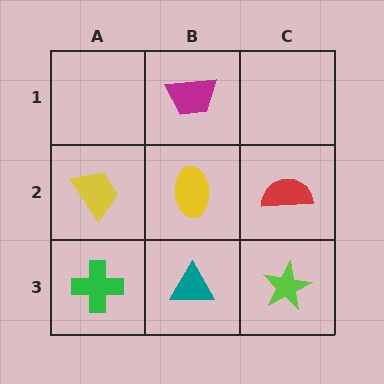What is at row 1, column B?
A magenta trapezoid.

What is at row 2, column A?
A yellow trapezoid.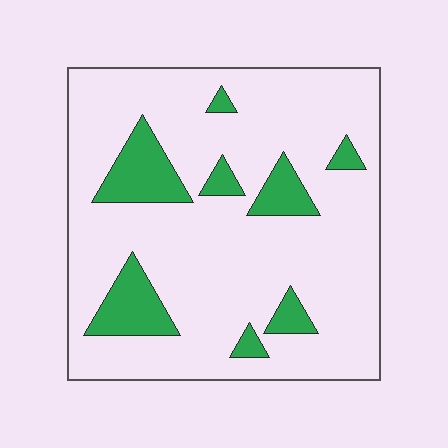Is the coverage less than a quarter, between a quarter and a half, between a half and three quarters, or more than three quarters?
Less than a quarter.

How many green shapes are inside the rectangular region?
8.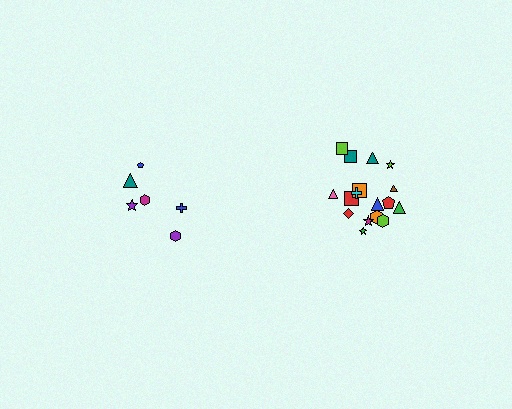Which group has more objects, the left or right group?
The right group.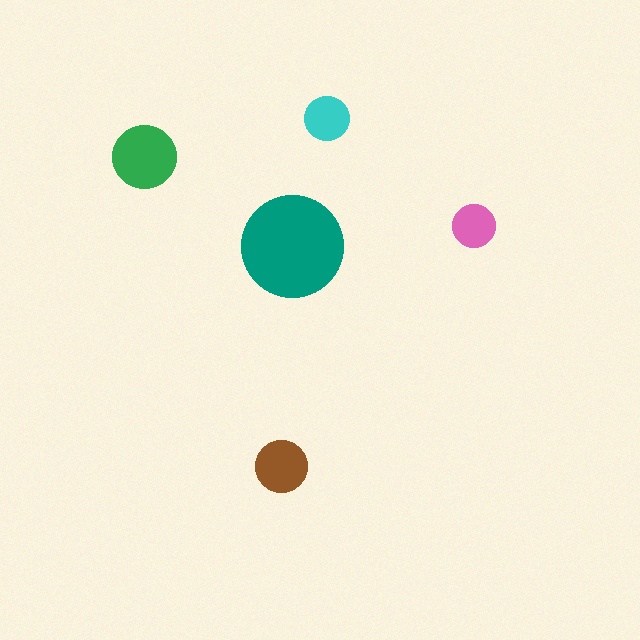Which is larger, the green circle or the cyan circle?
The green one.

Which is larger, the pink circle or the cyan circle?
The cyan one.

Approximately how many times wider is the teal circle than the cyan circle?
About 2.5 times wider.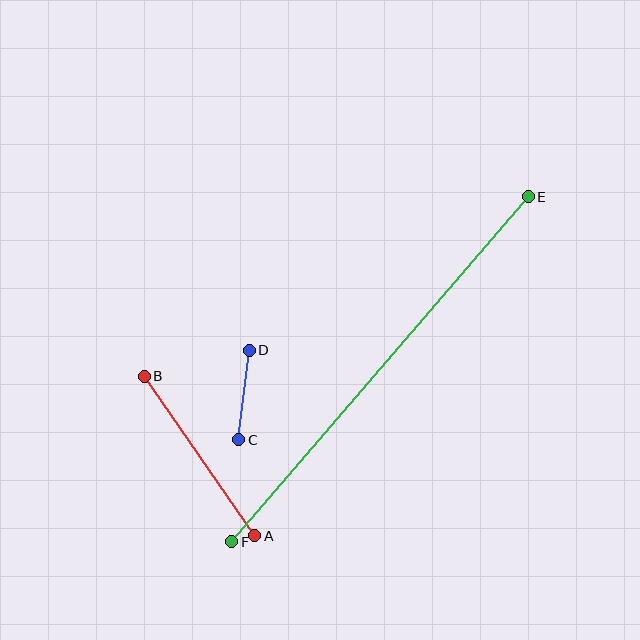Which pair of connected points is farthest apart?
Points E and F are farthest apart.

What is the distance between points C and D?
The distance is approximately 90 pixels.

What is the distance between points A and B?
The distance is approximately 194 pixels.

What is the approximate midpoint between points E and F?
The midpoint is at approximately (380, 369) pixels.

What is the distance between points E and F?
The distance is approximately 455 pixels.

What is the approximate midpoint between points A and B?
The midpoint is at approximately (199, 456) pixels.